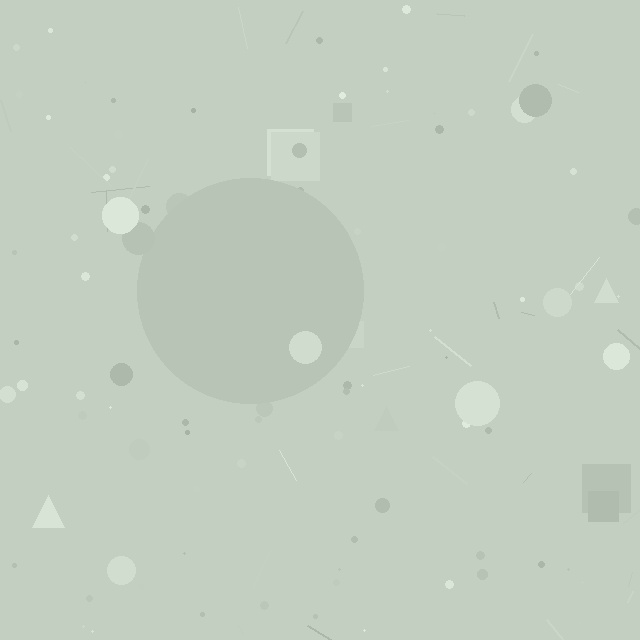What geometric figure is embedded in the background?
A circle is embedded in the background.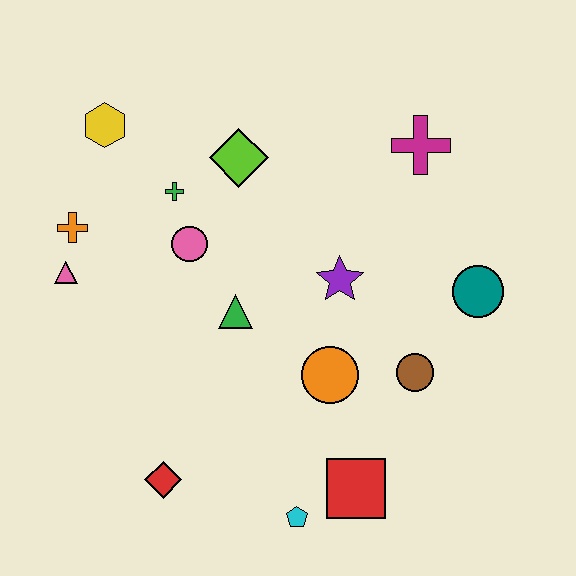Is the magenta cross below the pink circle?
No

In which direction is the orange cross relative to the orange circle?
The orange cross is to the left of the orange circle.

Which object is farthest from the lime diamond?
The cyan pentagon is farthest from the lime diamond.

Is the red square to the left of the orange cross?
No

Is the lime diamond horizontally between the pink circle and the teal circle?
Yes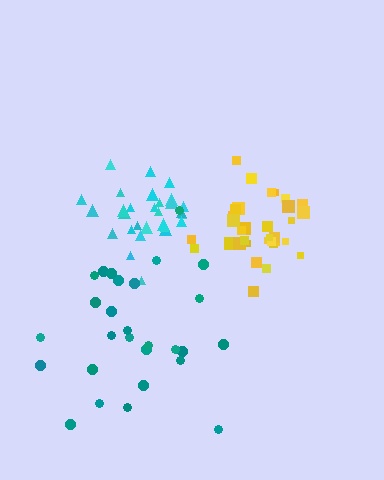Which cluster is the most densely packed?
Yellow.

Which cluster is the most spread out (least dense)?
Teal.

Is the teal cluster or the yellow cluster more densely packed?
Yellow.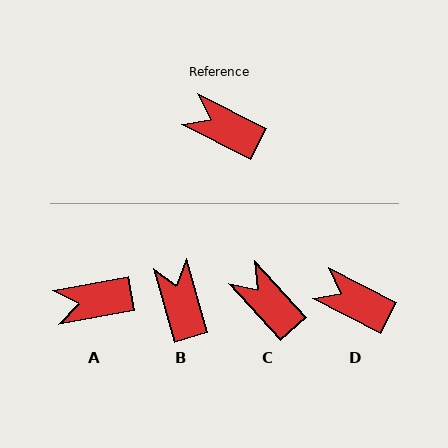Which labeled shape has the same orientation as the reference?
D.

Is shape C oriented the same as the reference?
No, it is off by about 21 degrees.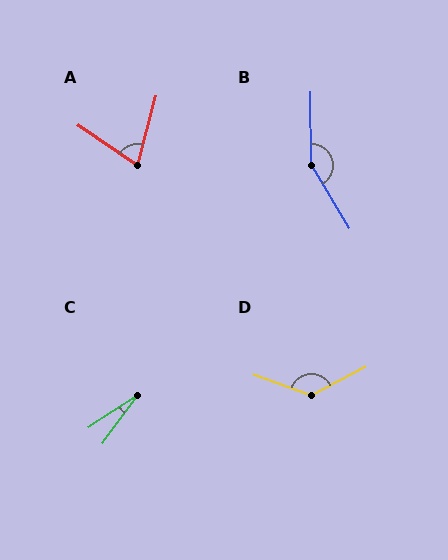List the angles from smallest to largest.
C (21°), A (71°), D (133°), B (150°).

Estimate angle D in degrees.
Approximately 133 degrees.